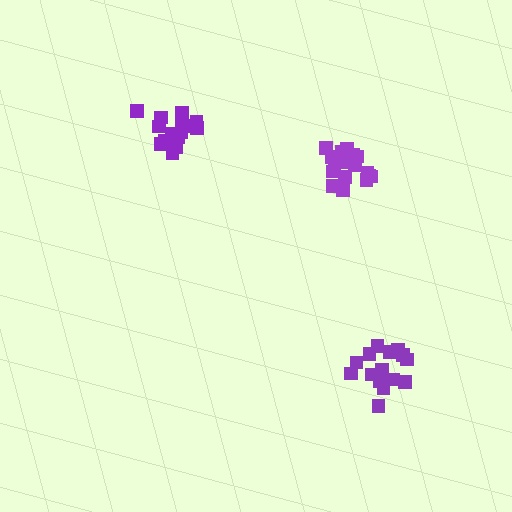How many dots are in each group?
Group 1: 15 dots, Group 2: 20 dots, Group 3: 17 dots (52 total).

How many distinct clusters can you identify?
There are 3 distinct clusters.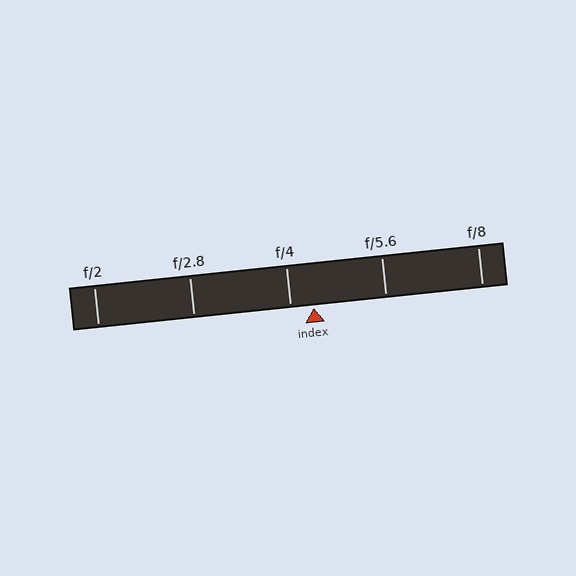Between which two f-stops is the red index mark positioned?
The index mark is between f/4 and f/5.6.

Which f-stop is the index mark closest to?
The index mark is closest to f/4.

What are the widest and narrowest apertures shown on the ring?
The widest aperture shown is f/2 and the narrowest is f/8.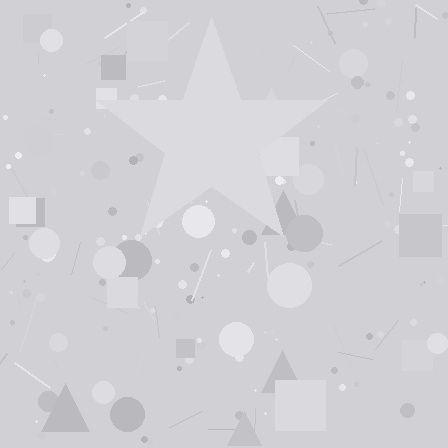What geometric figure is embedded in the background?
A star is embedded in the background.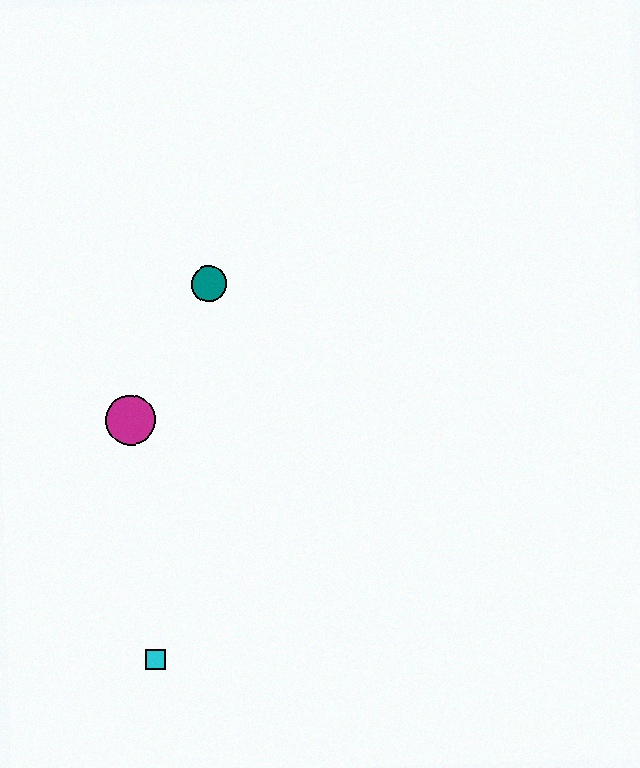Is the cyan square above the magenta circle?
No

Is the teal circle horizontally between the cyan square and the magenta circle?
No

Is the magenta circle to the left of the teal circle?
Yes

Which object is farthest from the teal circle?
The cyan square is farthest from the teal circle.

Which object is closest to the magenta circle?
The teal circle is closest to the magenta circle.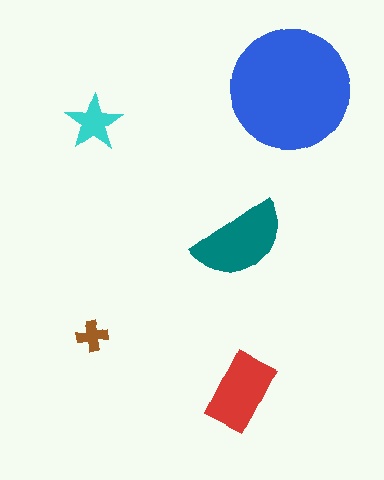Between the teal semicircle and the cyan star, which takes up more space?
The teal semicircle.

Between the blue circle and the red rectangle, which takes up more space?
The blue circle.